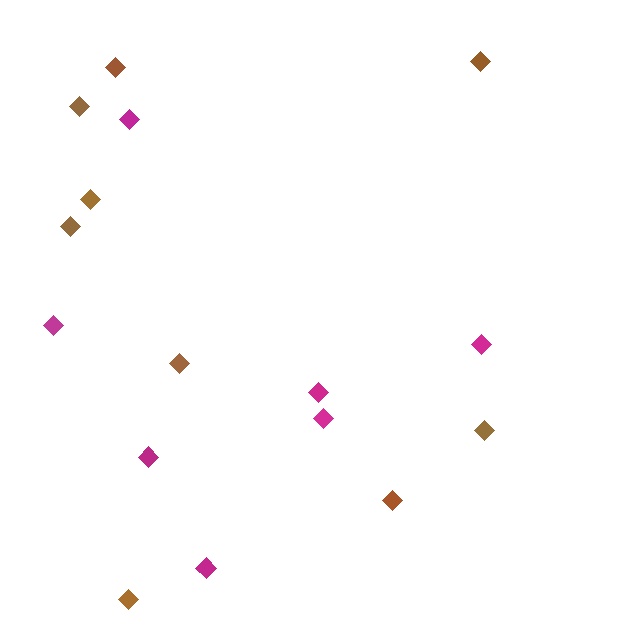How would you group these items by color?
There are 2 groups: one group of brown diamonds (9) and one group of magenta diamonds (7).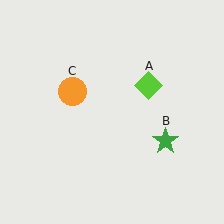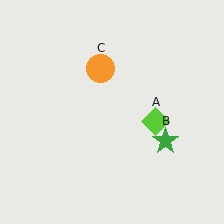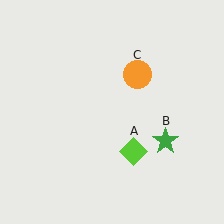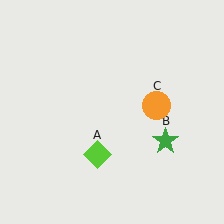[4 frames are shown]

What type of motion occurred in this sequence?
The lime diamond (object A), orange circle (object C) rotated clockwise around the center of the scene.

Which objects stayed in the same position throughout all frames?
Green star (object B) remained stationary.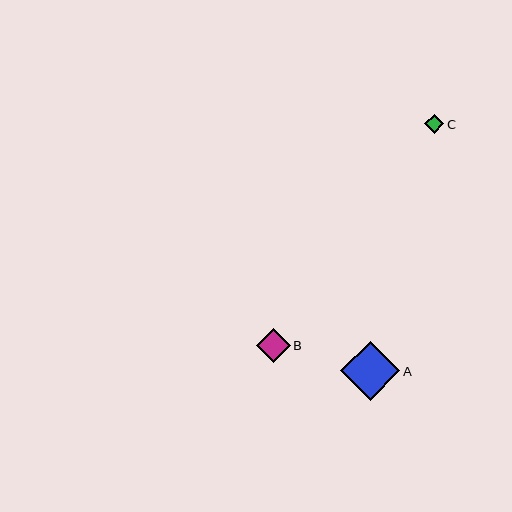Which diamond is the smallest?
Diamond C is the smallest with a size of approximately 19 pixels.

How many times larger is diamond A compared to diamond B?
Diamond A is approximately 1.8 times the size of diamond B.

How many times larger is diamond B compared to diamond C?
Diamond B is approximately 1.7 times the size of diamond C.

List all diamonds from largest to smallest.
From largest to smallest: A, B, C.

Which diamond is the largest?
Diamond A is the largest with a size of approximately 59 pixels.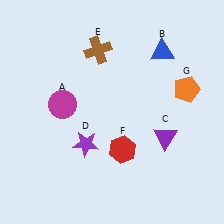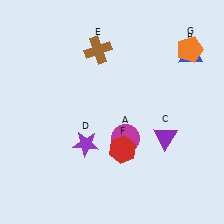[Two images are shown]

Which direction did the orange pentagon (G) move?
The orange pentagon (G) moved up.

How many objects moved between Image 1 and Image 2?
3 objects moved between the two images.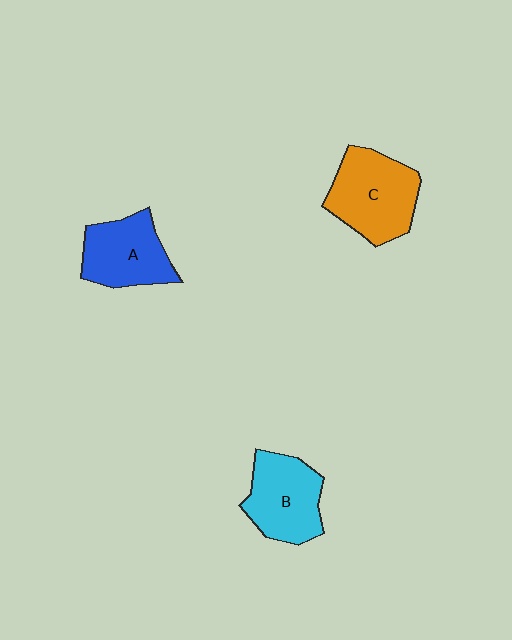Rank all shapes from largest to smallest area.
From largest to smallest: C (orange), B (cyan), A (blue).